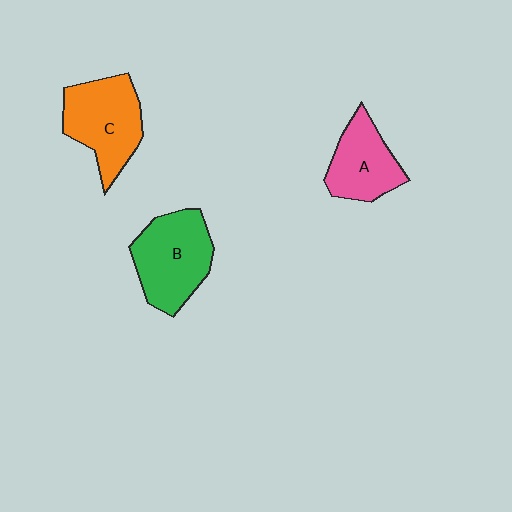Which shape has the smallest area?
Shape A (pink).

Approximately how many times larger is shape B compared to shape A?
Approximately 1.3 times.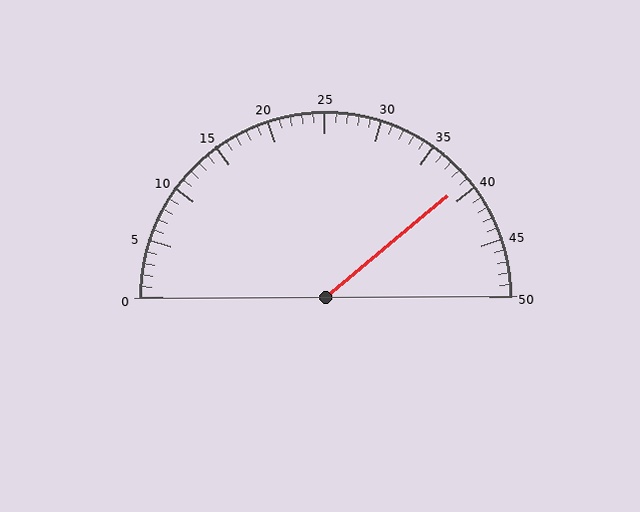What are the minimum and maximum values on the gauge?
The gauge ranges from 0 to 50.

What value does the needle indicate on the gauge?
The needle indicates approximately 39.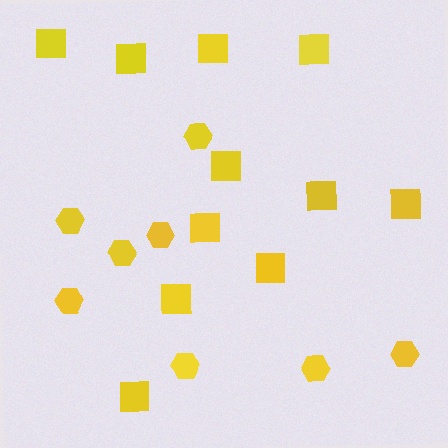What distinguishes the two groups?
There are 2 groups: one group of squares (11) and one group of hexagons (8).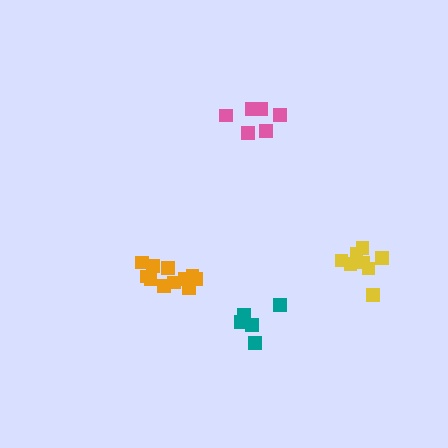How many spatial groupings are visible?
There are 4 spatial groupings.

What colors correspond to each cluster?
The clusters are colored: orange, pink, teal, yellow.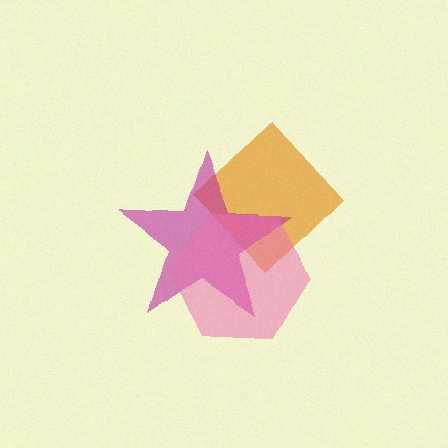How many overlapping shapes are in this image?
There are 3 overlapping shapes in the image.